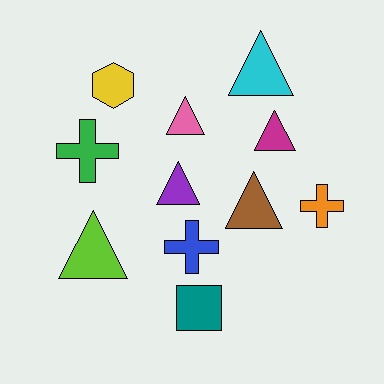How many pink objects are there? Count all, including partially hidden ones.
There is 1 pink object.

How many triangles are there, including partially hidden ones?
There are 6 triangles.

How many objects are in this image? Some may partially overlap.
There are 11 objects.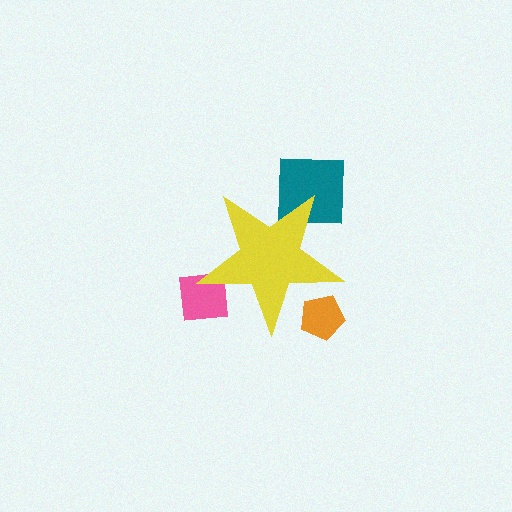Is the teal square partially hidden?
Yes, the teal square is partially hidden behind the yellow star.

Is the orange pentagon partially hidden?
Yes, the orange pentagon is partially hidden behind the yellow star.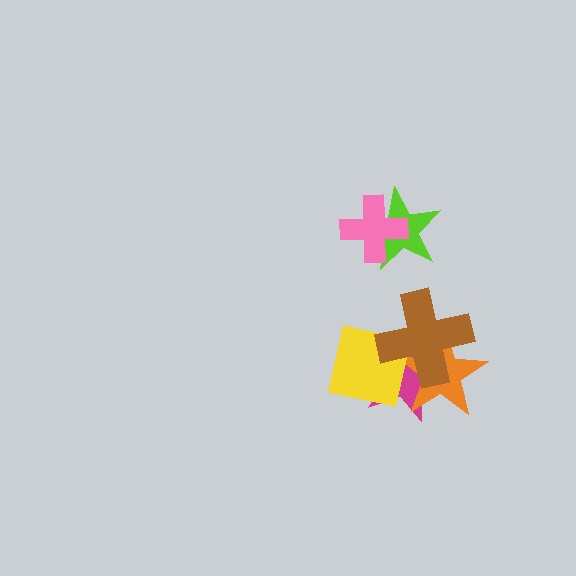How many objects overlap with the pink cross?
1 object overlaps with the pink cross.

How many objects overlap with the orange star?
3 objects overlap with the orange star.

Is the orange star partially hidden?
Yes, it is partially covered by another shape.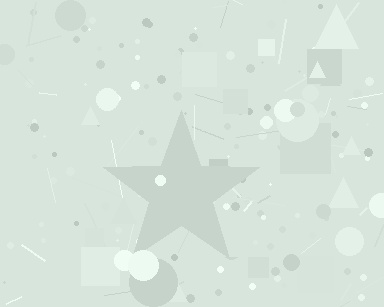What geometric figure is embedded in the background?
A star is embedded in the background.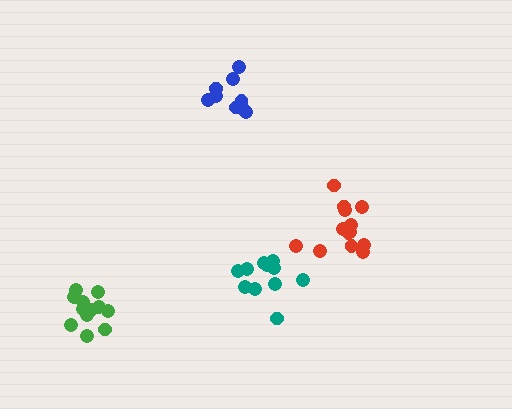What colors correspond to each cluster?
The clusters are colored: red, teal, green, blue.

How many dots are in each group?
Group 1: 13 dots, Group 2: 11 dots, Group 3: 12 dots, Group 4: 9 dots (45 total).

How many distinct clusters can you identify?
There are 4 distinct clusters.